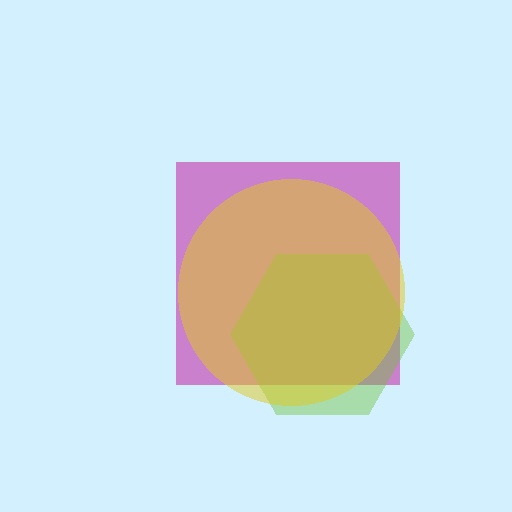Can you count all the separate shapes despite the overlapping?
Yes, there are 3 separate shapes.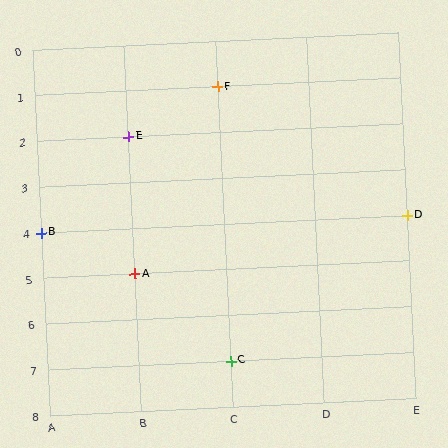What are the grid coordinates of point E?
Point E is at grid coordinates (B, 2).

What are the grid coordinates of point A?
Point A is at grid coordinates (B, 5).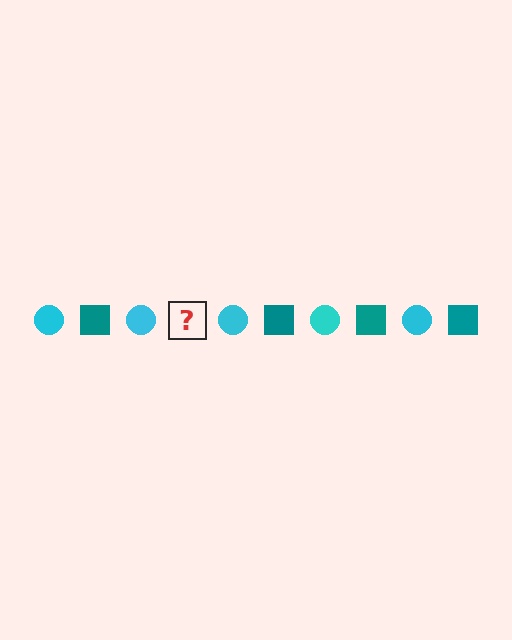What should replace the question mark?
The question mark should be replaced with a teal square.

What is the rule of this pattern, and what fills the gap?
The rule is that the pattern alternates between cyan circle and teal square. The gap should be filled with a teal square.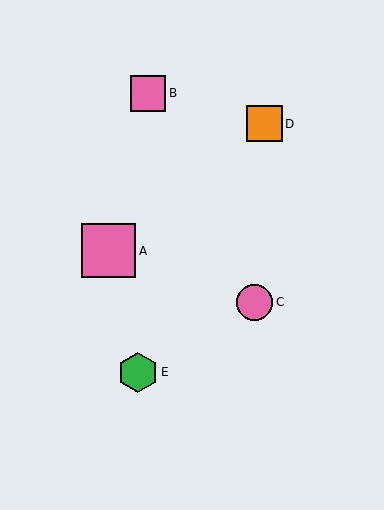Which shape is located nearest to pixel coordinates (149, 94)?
The pink square (labeled B) at (148, 93) is nearest to that location.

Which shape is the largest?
The pink square (labeled A) is the largest.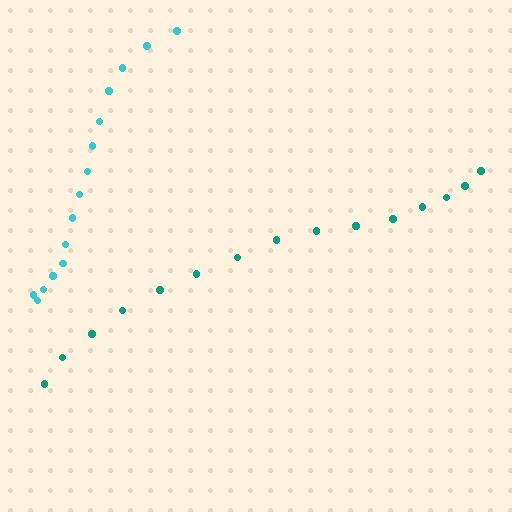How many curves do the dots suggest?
There are 2 distinct paths.